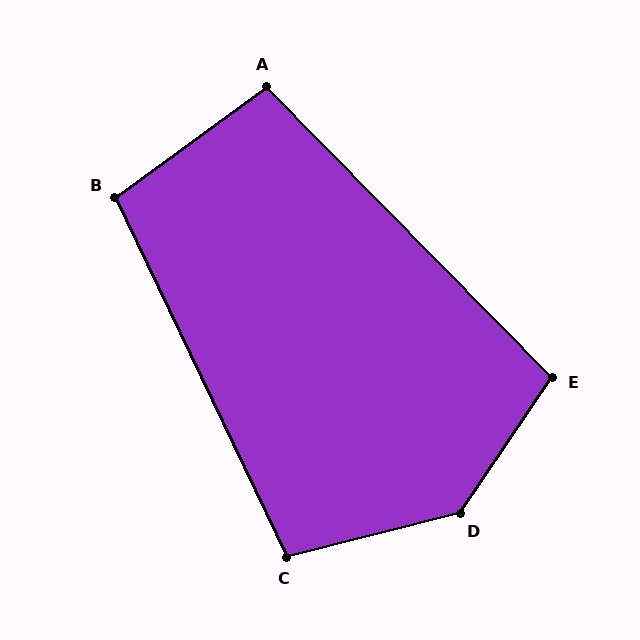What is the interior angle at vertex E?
Approximately 102 degrees (obtuse).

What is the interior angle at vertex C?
Approximately 102 degrees (obtuse).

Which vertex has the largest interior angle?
D, at approximately 138 degrees.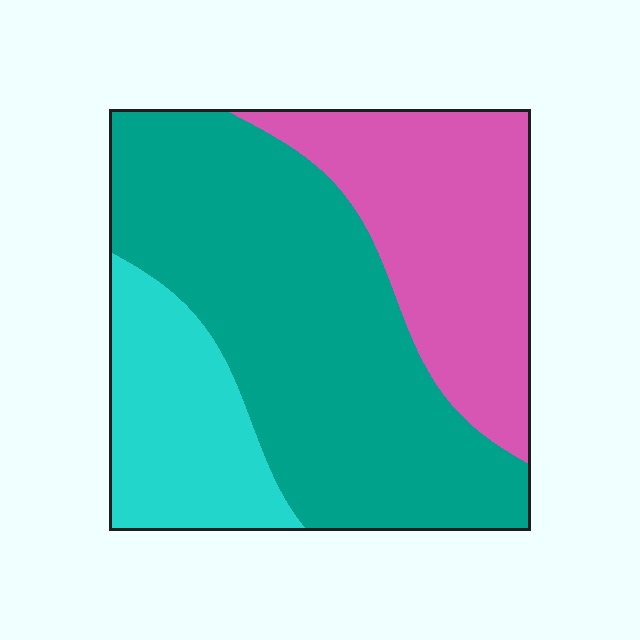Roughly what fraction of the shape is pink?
Pink covers around 30% of the shape.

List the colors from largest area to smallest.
From largest to smallest: teal, pink, cyan.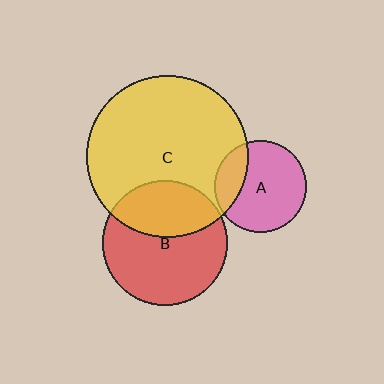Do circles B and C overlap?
Yes.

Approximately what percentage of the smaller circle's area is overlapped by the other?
Approximately 35%.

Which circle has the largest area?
Circle C (yellow).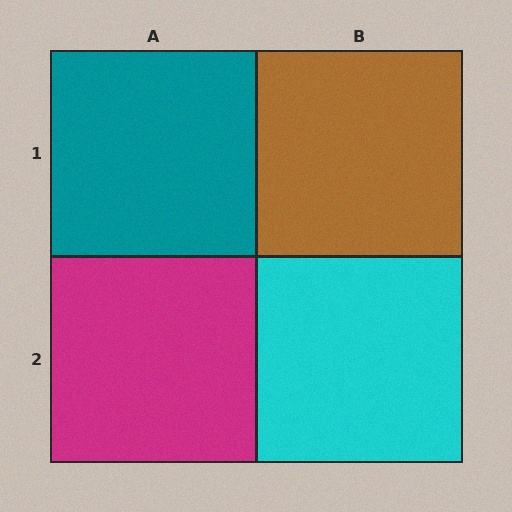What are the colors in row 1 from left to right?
Teal, brown.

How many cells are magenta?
1 cell is magenta.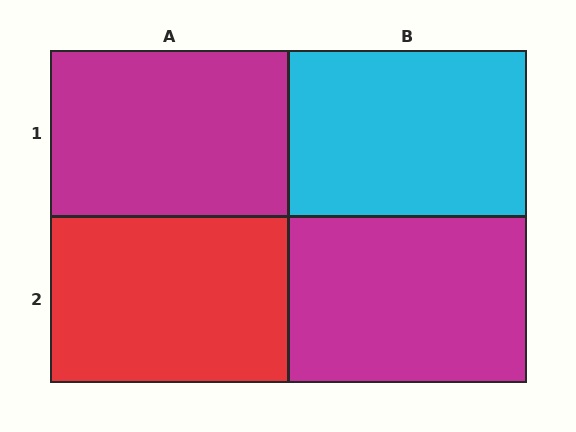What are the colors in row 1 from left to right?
Magenta, cyan.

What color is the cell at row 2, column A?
Red.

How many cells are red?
1 cell is red.